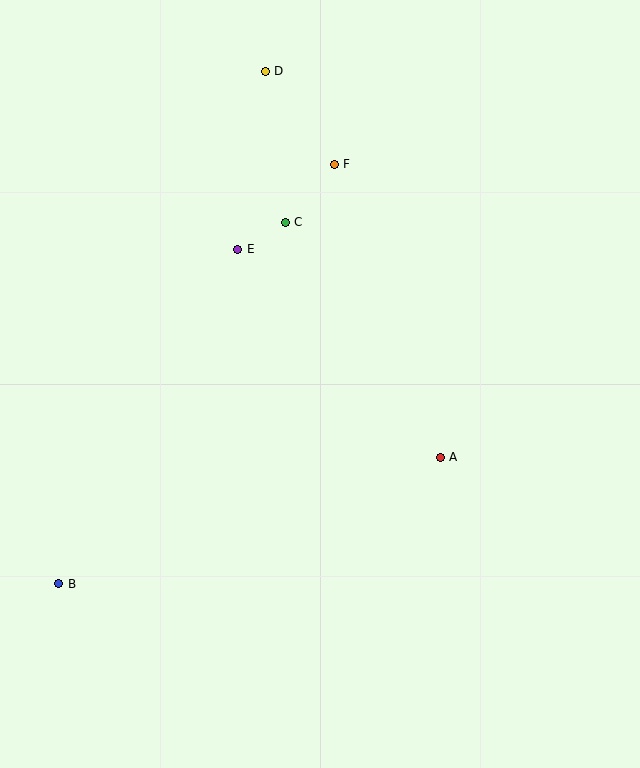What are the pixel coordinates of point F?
Point F is at (334, 164).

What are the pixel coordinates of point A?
Point A is at (440, 457).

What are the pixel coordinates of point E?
Point E is at (238, 249).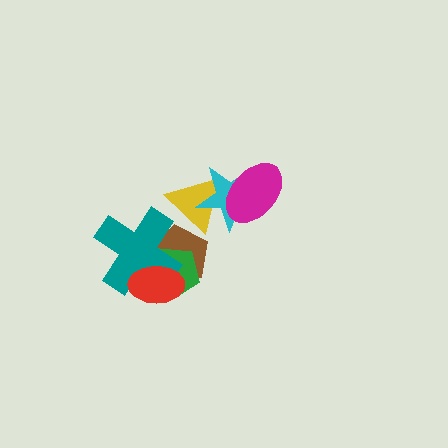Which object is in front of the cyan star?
The magenta ellipse is in front of the cyan star.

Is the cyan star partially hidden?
Yes, it is partially covered by another shape.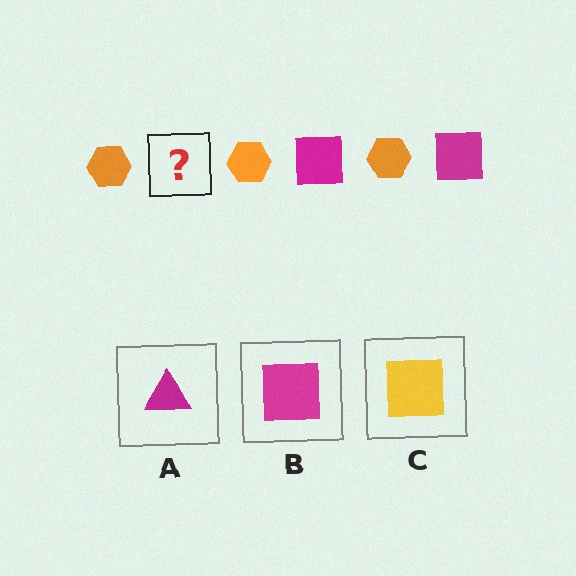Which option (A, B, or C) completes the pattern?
B.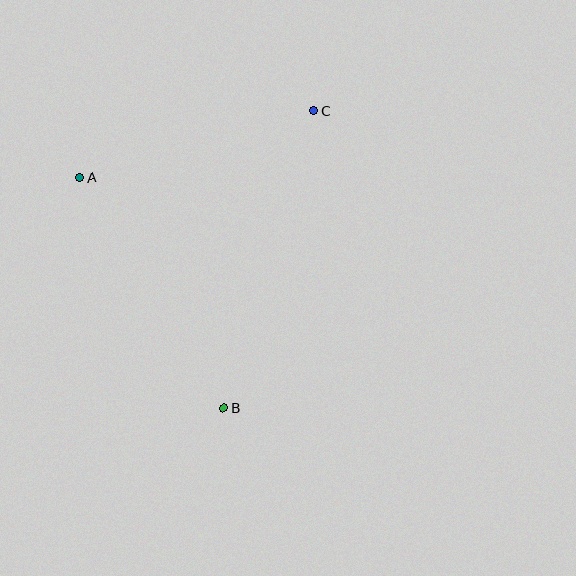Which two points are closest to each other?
Points A and C are closest to each other.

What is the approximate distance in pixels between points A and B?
The distance between A and B is approximately 272 pixels.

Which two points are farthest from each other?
Points B and C are farthest from each other.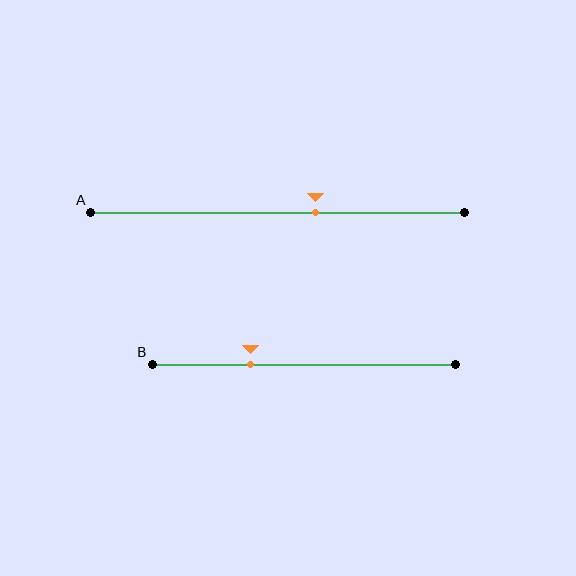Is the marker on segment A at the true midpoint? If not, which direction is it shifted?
No, the marker on segment A is shifted to the right by about 10% of the segment length.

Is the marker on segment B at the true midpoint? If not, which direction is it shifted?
No, the marker on segment B is shifted to the left by about 18% of the segment length.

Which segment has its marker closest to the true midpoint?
Segment A has its marker closest to the true midpoint.